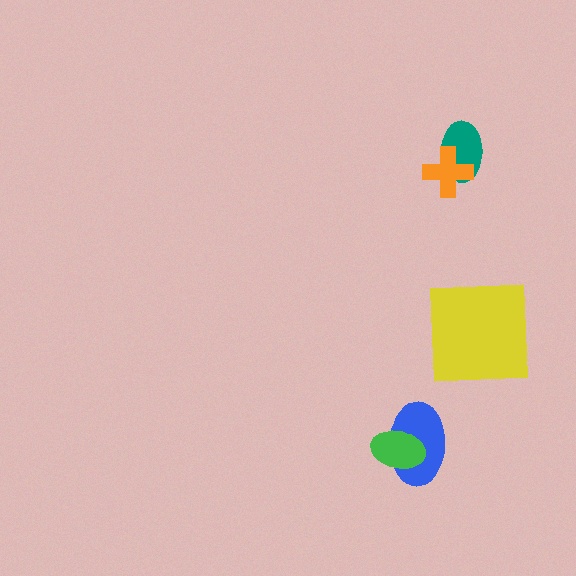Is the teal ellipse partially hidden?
Yes, it is partially covered by another shape.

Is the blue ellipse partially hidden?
Yes, it is partially covered by another shape.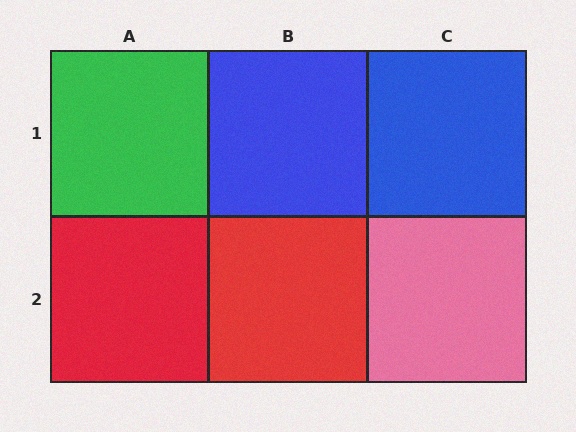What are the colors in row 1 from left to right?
Green, blue, blue.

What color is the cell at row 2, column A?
Red.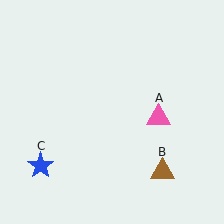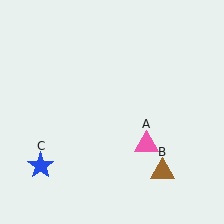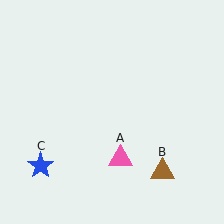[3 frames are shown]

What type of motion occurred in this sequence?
The pink triangle (object A) rotated clockwise around the center of the scene.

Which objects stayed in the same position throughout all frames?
Brown triangle (object B) and blue star (object C) remained stationary.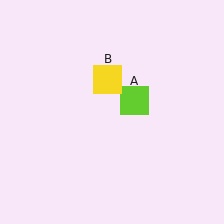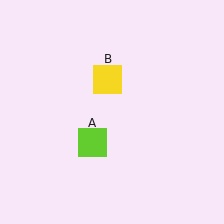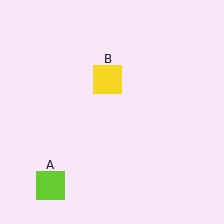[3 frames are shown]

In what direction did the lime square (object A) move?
The lime square (object A) moved down and to the left.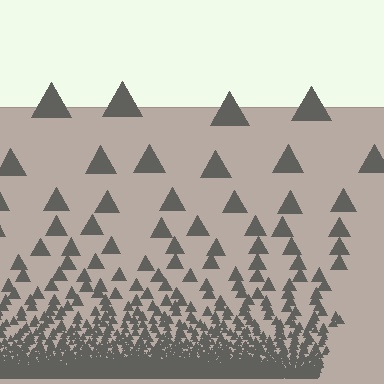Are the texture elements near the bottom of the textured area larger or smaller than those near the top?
Smaller. The gradient is inverted — elements near the bottom are smaller and denser.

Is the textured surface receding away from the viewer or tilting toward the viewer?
The surface appears to tilt toward the viewer. Texture elements get larger and sparser toward the top.